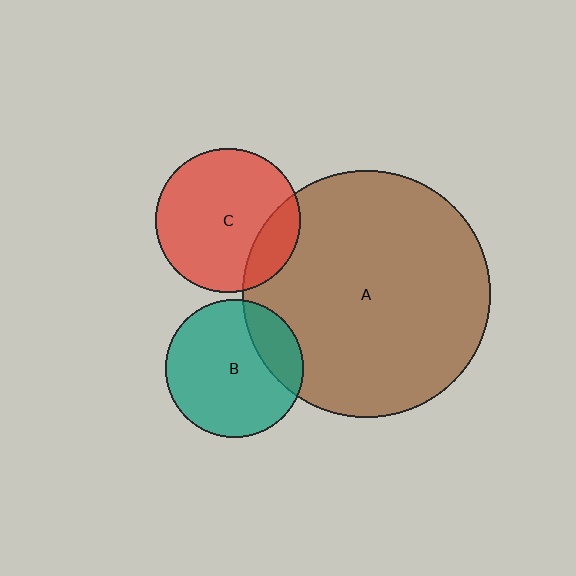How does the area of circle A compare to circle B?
Approximately 3.2 times.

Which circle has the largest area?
Circle A (brown).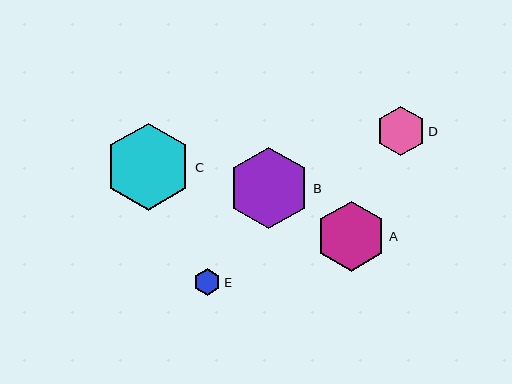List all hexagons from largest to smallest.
From largest to smallest: C, B, A, D, E.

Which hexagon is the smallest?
Hexagon E is the smallest with a size of approximately 27 pixels.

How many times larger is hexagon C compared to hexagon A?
Hexagon C is approximately 1.3 times the size of hexagon A.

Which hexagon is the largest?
Hexagon C is the largest with a size of approximately 87 pixels.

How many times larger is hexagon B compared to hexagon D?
Hexagon B is approximately 1.6 times the size of hexagon D.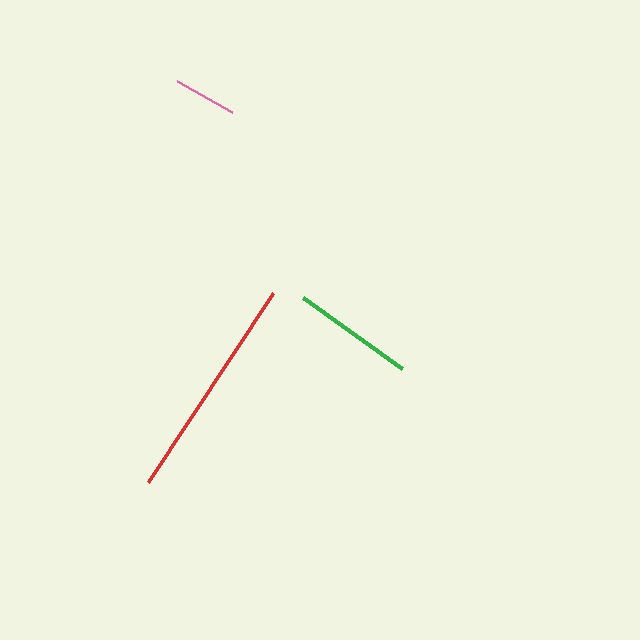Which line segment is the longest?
The red line is the longest at approximately 227 pixels.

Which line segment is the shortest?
The pink line is the shortest at approximately 63 pixels.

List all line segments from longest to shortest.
From longest to shortest: red, green, pink.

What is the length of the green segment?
The green segment is approximately 121 pixels long.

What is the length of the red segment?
The red segment is approximately 227 pixels long.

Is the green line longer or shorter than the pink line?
The green line is longer than the pink line.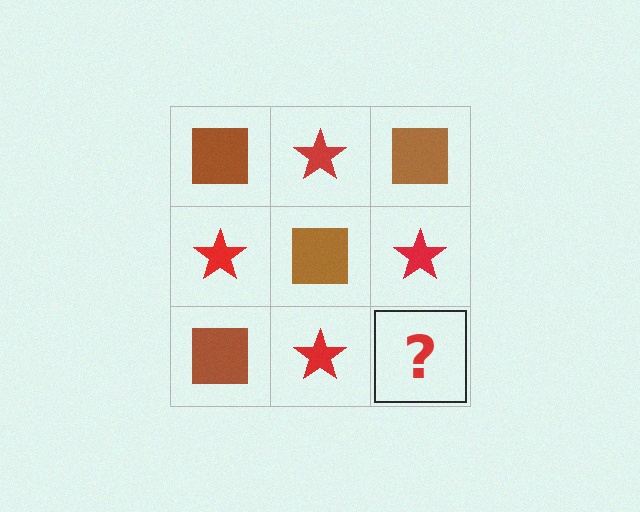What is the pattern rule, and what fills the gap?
The rule is that it alternates brown square and red star in a checkerboard pattern. The gap should be filled with a brown square.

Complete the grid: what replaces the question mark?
The question mark should be replaced with a brown square.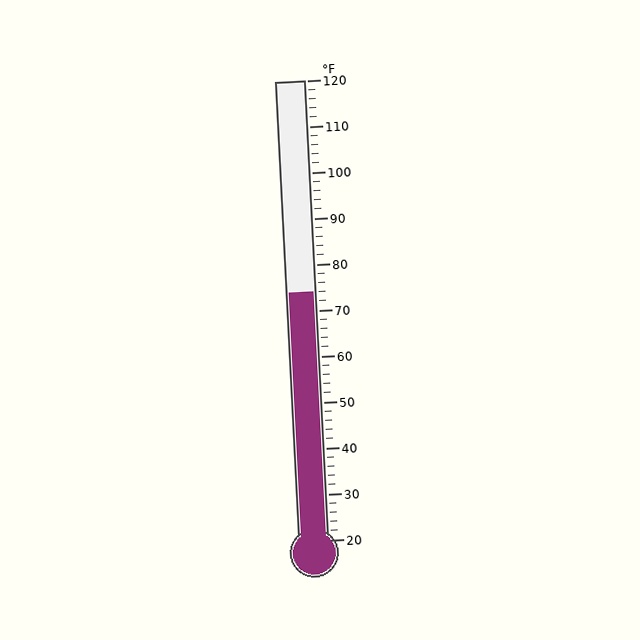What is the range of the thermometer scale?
The thermometer scale ranges from 20°F to 120°F.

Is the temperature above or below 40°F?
The temperature is above 40°F.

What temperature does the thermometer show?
The thermometer shows approximately 74°F.